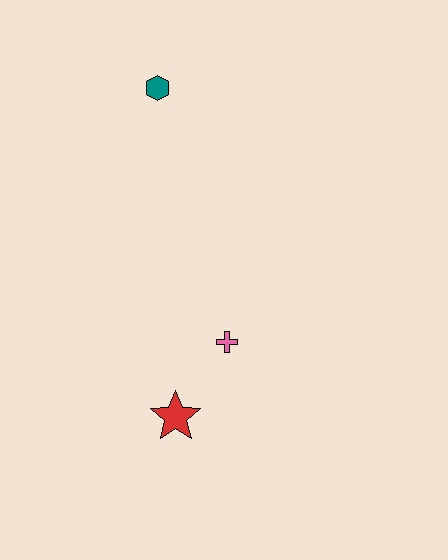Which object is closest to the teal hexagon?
The pink cross is closest to the teal hexagon.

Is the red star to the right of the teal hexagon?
Yes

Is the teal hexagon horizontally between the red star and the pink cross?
No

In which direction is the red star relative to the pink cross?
The red star is below the pink cross.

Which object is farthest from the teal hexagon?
The red star is farthest from the teal hexagon.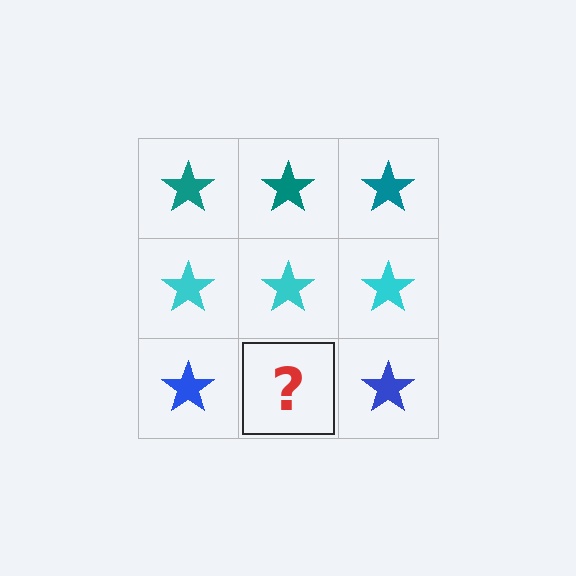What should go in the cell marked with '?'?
The missing cell should contain a blue star.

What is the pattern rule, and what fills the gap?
The rule is that each row has a consistent color. The gap should be filled with a blue star.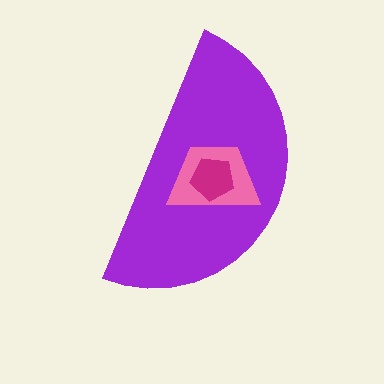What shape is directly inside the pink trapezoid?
The magenta pentagon.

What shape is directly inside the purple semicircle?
The pink trapezoid.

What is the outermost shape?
The purple semicircle.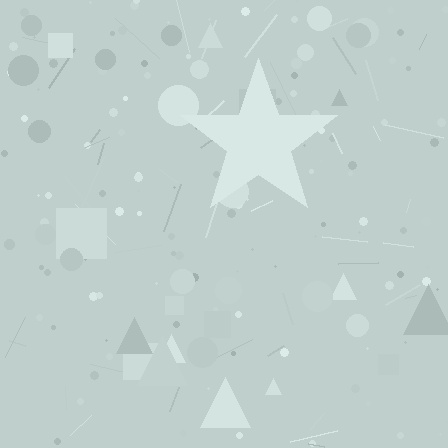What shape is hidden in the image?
A star is hidden in the image.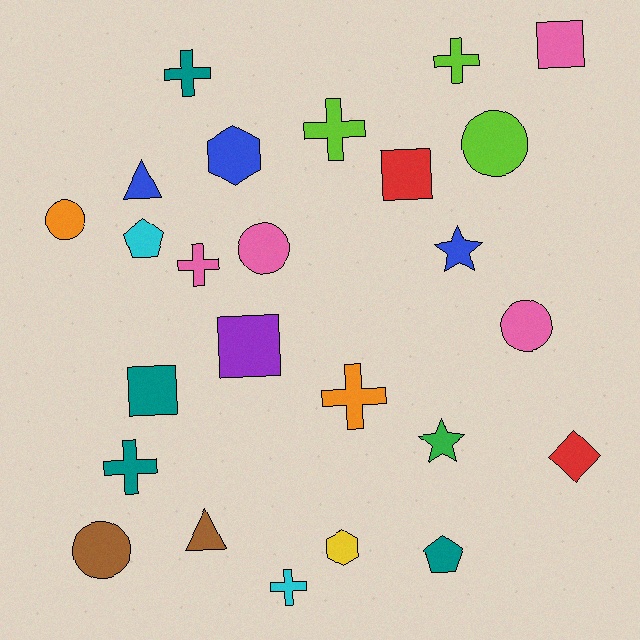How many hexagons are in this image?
There are 2 hexagons.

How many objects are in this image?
There are 25 objects.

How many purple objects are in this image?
There is 1 purple object.